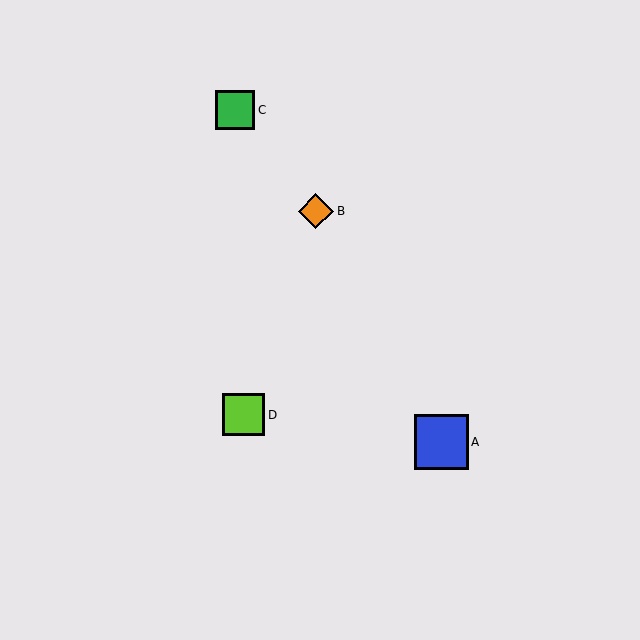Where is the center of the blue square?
The center of the blue square is at (441, 442).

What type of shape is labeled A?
Shape A is a blue square.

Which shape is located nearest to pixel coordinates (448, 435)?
The blue square (labeled A) at (441, 442) is nearest to that location.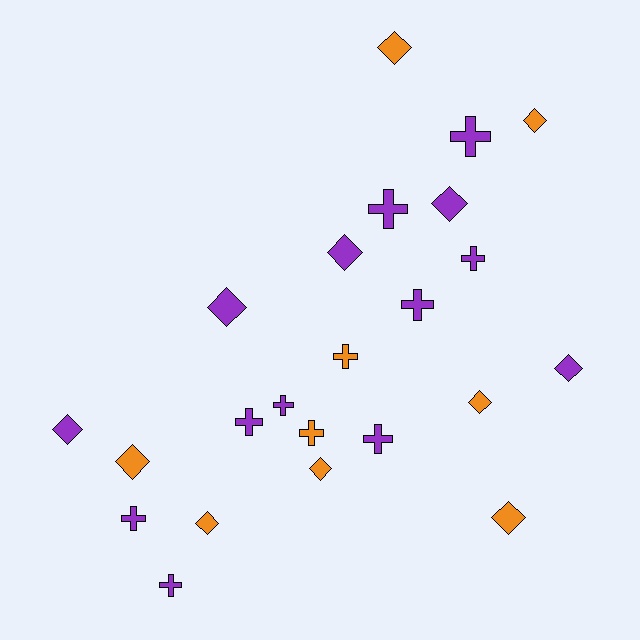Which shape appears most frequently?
Diamond, with 12 objects.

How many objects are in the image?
There are 23 objects.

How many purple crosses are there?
There are 9 purple crosses.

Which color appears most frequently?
Purple, with 14 objects.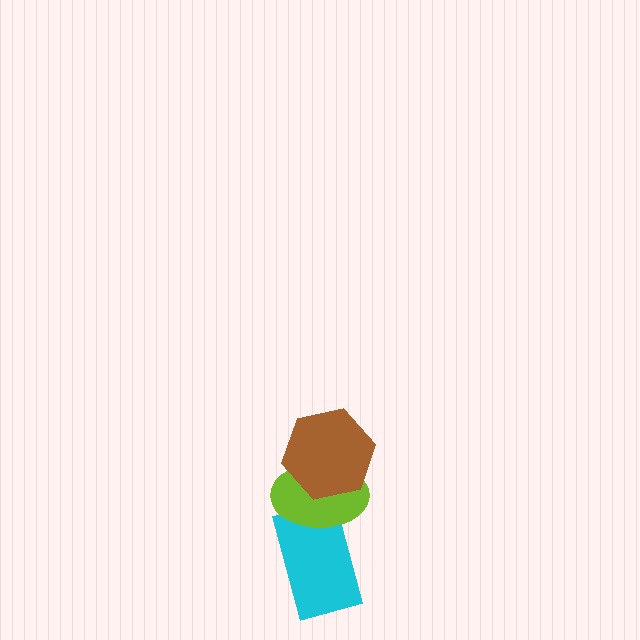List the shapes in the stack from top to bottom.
From top to bottom: the brown hexagon, the lime ellipse, the cyan rectangle.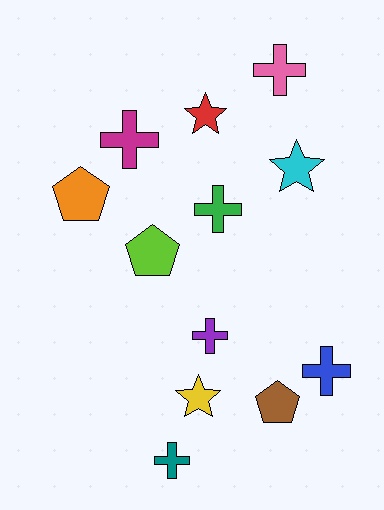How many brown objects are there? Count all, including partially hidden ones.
There is 1 brown object.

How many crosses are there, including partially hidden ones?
There are 6 crosses.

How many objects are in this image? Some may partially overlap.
There are 12 objects.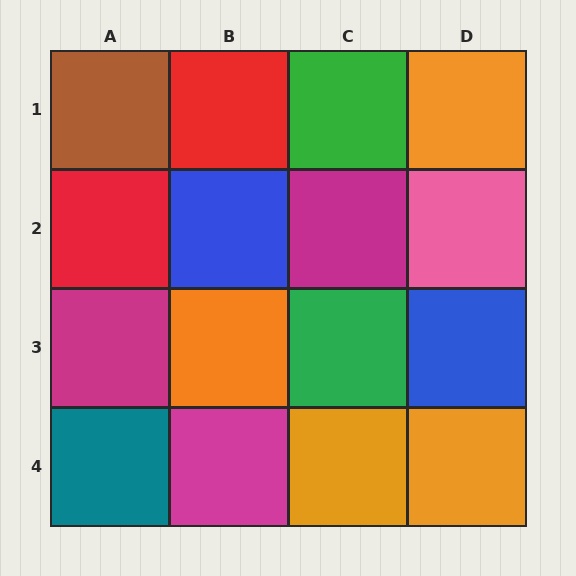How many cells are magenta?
3 cells are magenta.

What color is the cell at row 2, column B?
Blue.